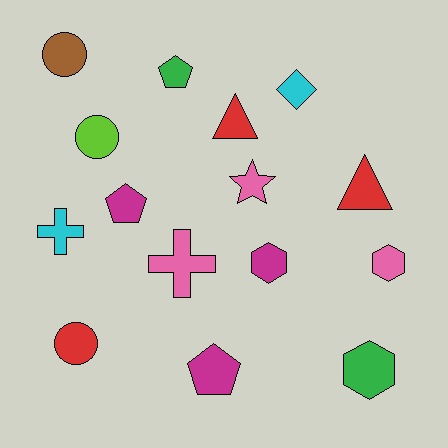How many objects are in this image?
There are 15 objects.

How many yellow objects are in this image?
There are no yellow objects.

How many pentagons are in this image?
There are 3 pentagons.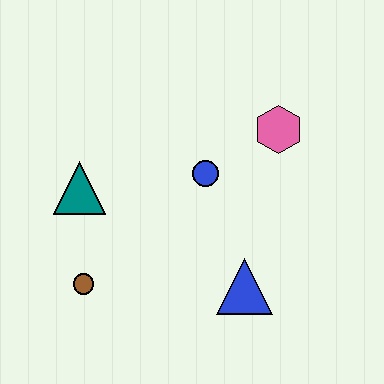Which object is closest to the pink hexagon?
The blue circle is closest to the pink hexagon.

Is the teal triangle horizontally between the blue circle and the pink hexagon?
No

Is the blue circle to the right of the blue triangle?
No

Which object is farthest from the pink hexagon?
The brown circle is farthest from the pink hexagon.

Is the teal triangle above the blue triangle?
Yes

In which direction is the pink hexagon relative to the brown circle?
The pink hexagon is to the right of the brown circle.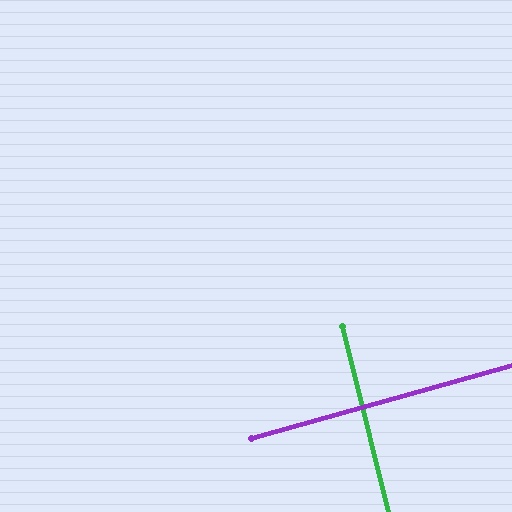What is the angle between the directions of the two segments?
Approximately 88 degrees.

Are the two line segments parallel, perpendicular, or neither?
Perpendicular — they meet at approximately 88°.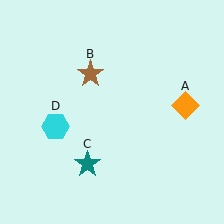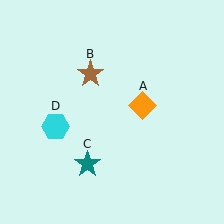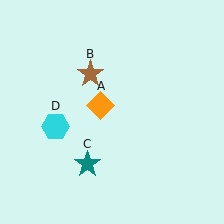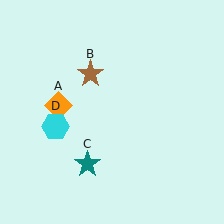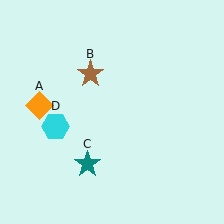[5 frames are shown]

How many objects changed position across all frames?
1 object changed position: orange diamond (object A).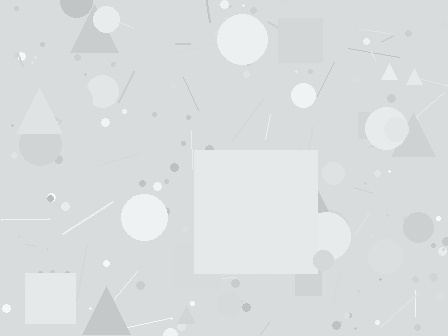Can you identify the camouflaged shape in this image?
The camouflaged shape is a square.